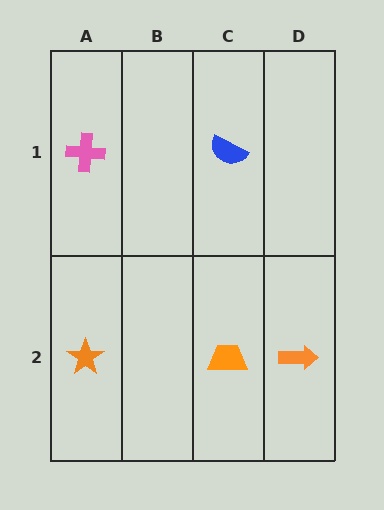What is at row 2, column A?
An orange star.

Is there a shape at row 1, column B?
No, that cell is empty.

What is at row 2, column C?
An orange trapezoid.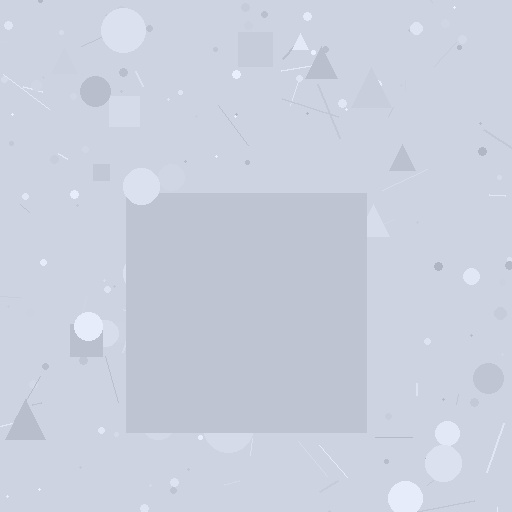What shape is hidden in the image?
A square is hidden in the image.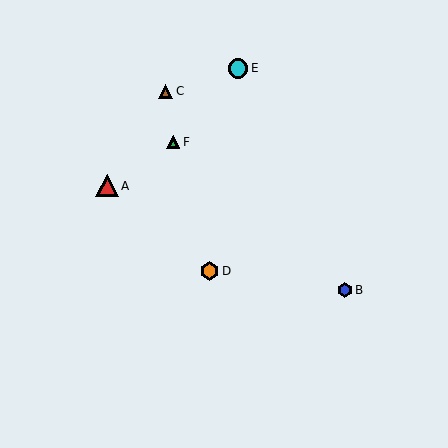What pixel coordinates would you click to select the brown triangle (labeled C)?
Click at (166, 91) to select the brown triangle C.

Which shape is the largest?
The red triangle (labeled A) is the largest.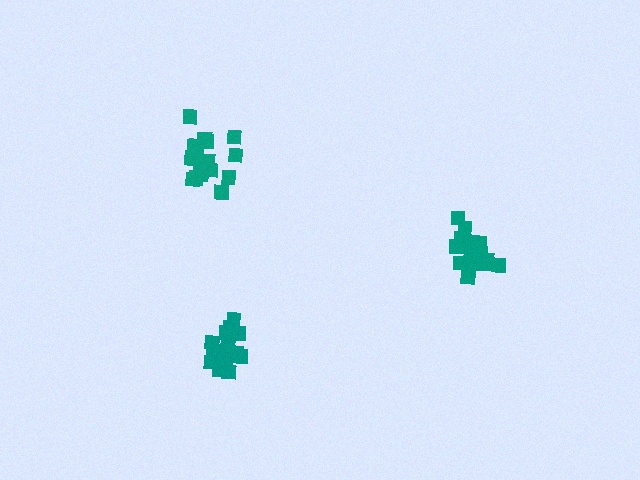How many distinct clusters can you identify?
There are 3 distinct clusters.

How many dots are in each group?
Group 1: 18 dots, Group 2: 21 dots, Group 3: 19 dots (58 total).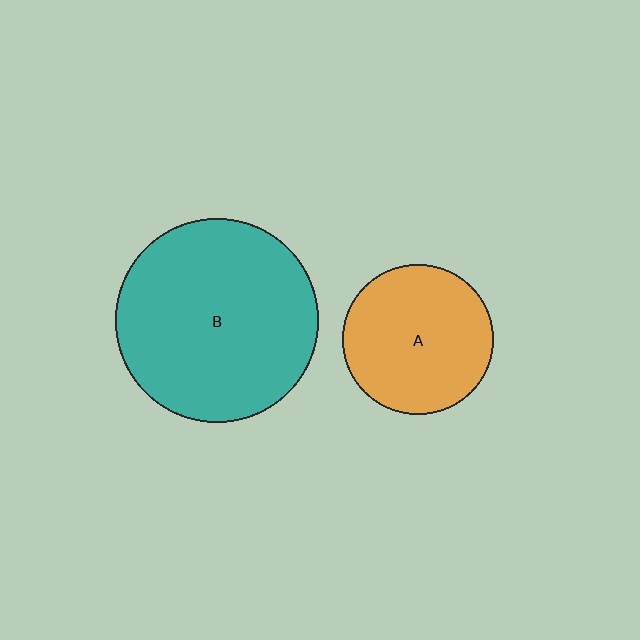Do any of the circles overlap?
No, none of the circles overlap.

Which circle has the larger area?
Circle B (teal).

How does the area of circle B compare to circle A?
Approximately 1.8 times.